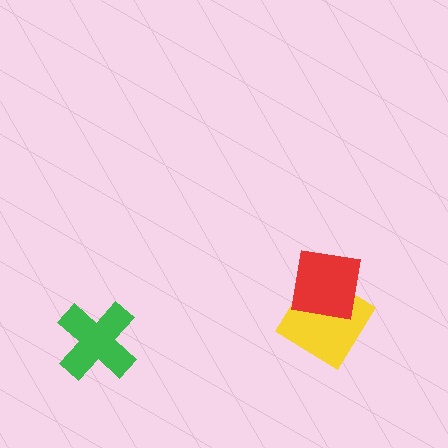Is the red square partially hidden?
No, no other shape covers it.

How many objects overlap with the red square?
1 object overlaps with the red square.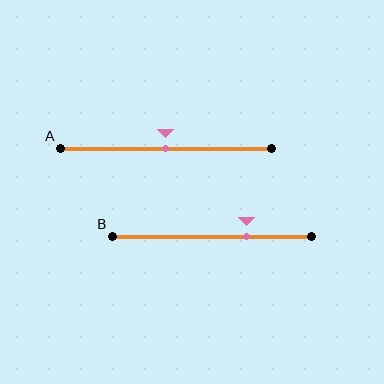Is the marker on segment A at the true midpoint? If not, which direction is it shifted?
Yes, the marker on segment A is at the true midpoint.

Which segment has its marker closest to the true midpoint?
Segment A has its marker closest to the true midpoint.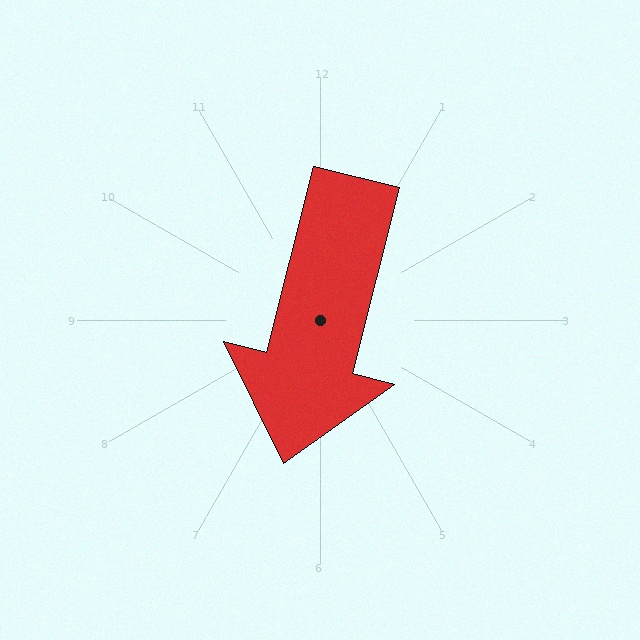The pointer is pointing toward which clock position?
Roughly 6 o'clock.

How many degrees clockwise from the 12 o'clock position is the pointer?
Approximately 194 degrees.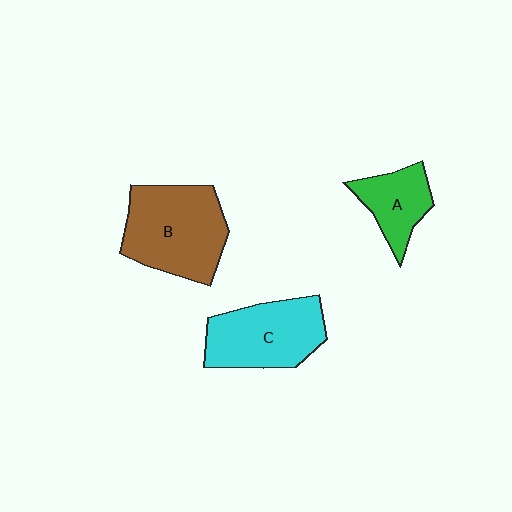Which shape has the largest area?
Shape B (brown).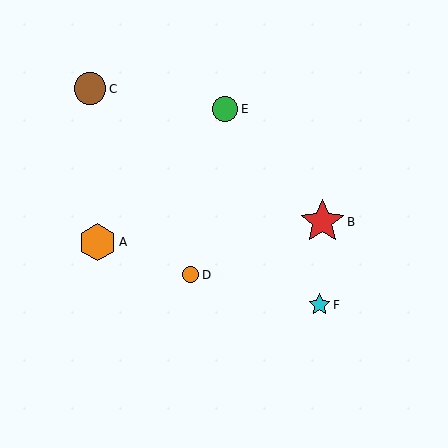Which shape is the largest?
The red star (labeled B) is the largest.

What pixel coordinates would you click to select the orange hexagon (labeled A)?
Click at (98, 242) to select the orange hexagon A.